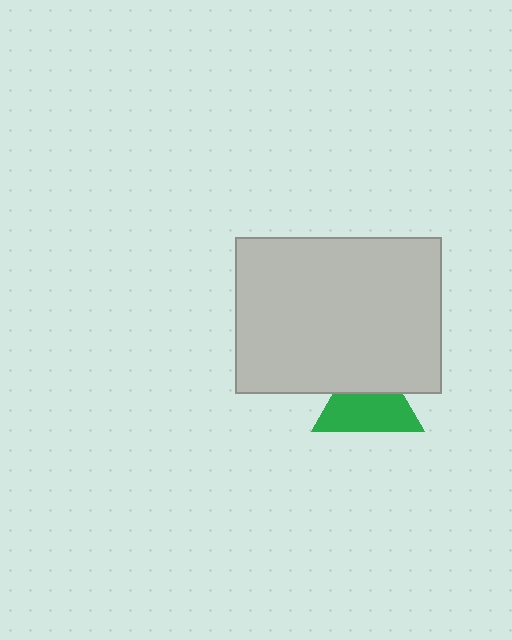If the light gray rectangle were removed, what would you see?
You would see the complete green triangle.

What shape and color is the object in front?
The object in front is a light gray rectangle.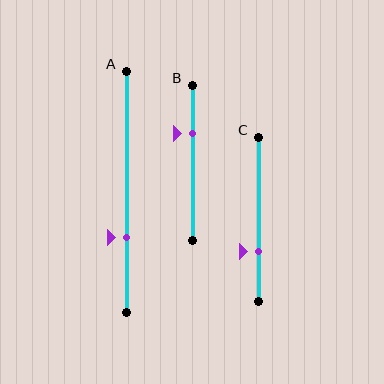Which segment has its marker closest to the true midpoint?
Segment A has its marker closest to the true midpoint.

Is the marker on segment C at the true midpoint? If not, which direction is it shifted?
No, the marker on segment C is shifted downward by about 20% of the segment length.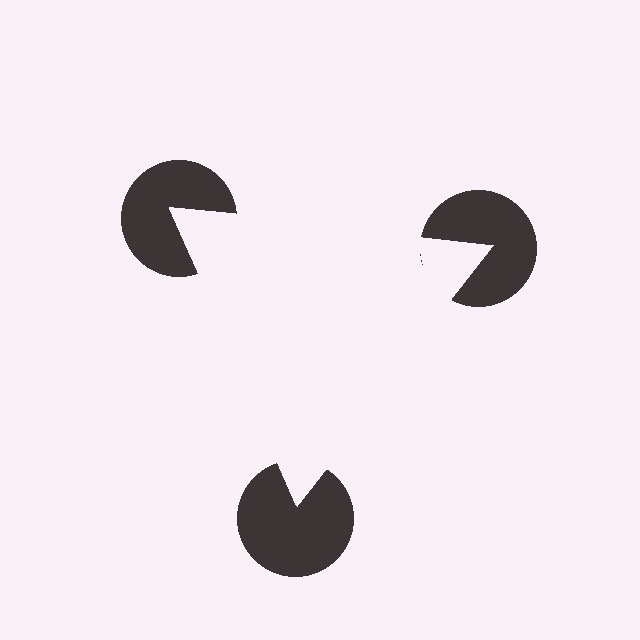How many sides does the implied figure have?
3 sides.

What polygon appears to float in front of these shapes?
An illusory triangle — its edges are inferred from the aligned wedge cuts in the pac-man discs, not physically drawn.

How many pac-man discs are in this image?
There are 3 — one at each vertex of the illusory triangle.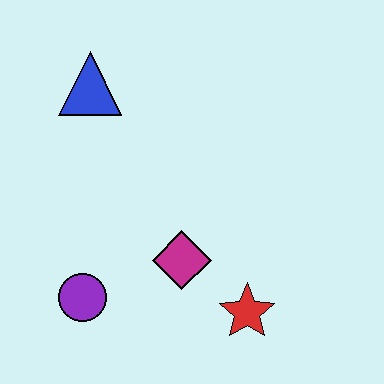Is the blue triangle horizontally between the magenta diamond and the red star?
No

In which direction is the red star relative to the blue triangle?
The red star is below the blue triangle.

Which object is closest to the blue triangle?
The magenta diamond is closest to the blue triangle.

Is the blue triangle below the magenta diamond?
No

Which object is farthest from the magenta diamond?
The blue triangle is farthest from the magenta diamond.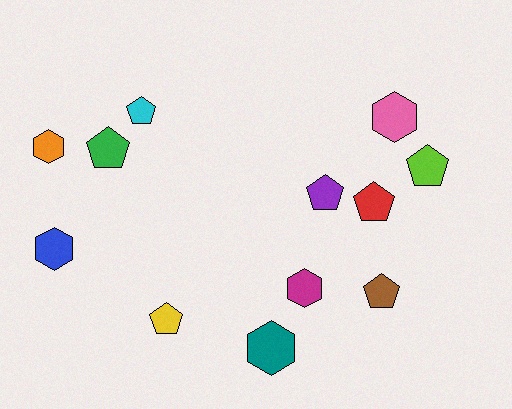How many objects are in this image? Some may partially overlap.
There are 12 objects.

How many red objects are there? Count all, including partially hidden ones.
There is 1 red object.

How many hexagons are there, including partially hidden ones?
There are 5 hexagons.